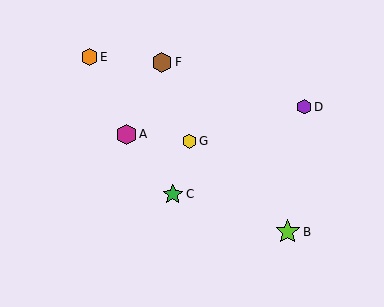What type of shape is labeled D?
Shape D is a purple hexagon.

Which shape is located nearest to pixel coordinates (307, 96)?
The purple hexagon (labeled D) at (304, 107) is nearest to that location.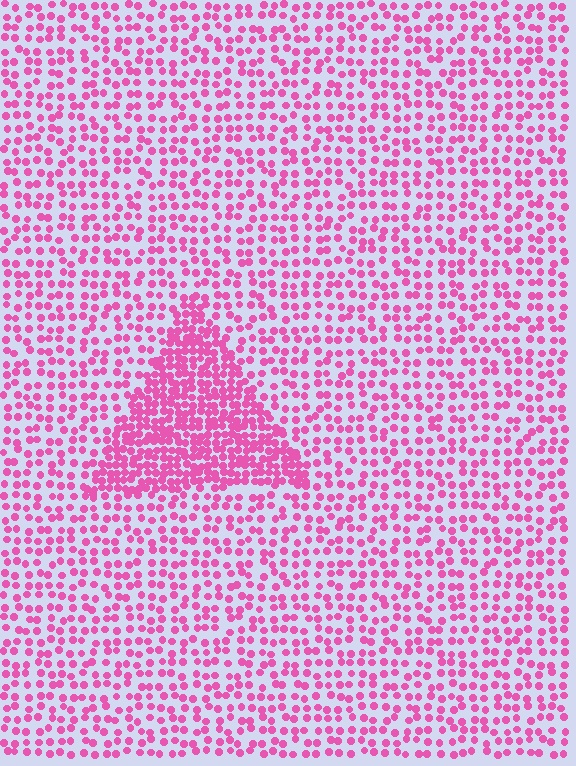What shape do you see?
I see a triangle.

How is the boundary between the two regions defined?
The boundary is defined by a change in element density (approximately 2.2x ratio). All elements are the same color, size, and shape.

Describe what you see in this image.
The image contains small pink elements arranged at two different densities. A triangle-shaped region is visible where the elements are more densely packed than the surrounding area.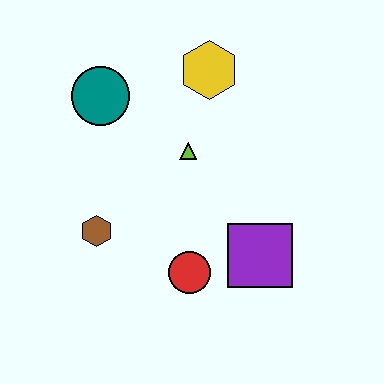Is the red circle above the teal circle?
No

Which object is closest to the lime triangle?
The yellow hexagon is closest to the lime triangle.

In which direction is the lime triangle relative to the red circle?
The lime triangle is above the red circle.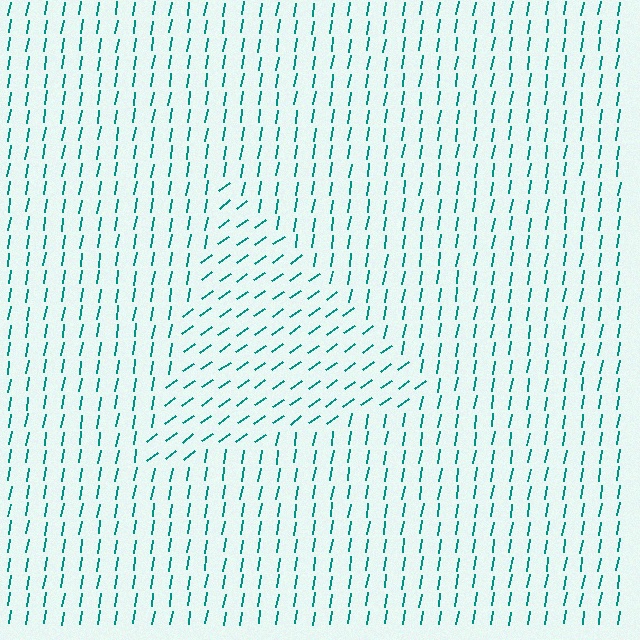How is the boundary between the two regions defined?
The boundary is defined purely by a change in line orientation (approximately 45 degrees difference). All lines are the same color and thickness.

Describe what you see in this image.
The image is filled with small teal line segments. A triangle region in the image has lines oriented differently from the surrounding lines, creating a visible texture boundary.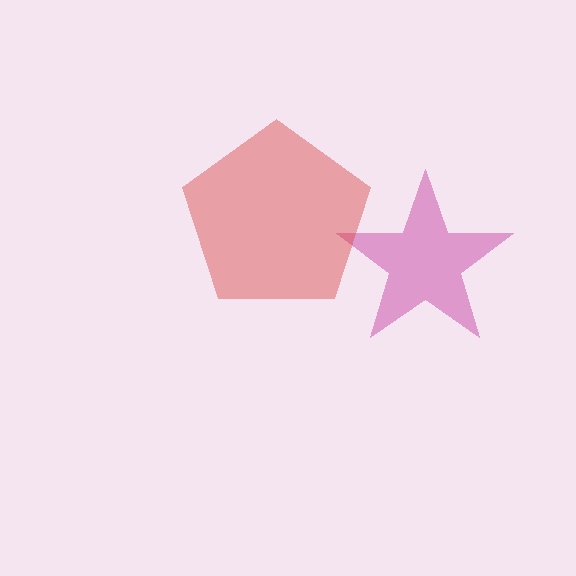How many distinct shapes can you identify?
There are 2 distinct shapes: a magenta star, a red pentagon.